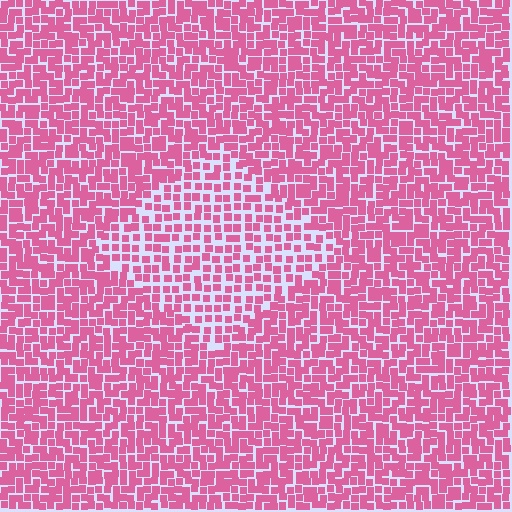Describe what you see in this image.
The image contains small pink elements arranged at two different densities. A diamond-shaped region is visible where the elements are less densely packed than the surrounding area.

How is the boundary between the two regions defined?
The boundary is defined by a change in element density (approximately 1.6x ratio). All elements are the same color, size, and shape.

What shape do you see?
I see a diamond.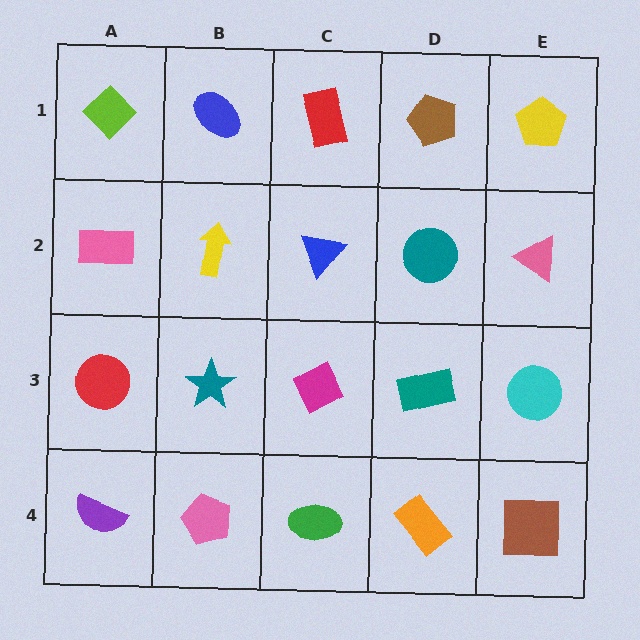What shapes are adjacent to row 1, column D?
A teal circle (row 2, column D), a red rectangle (row 1, column C), a yellow pentagon (row 1, column E).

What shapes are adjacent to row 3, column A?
A pink rectangle (row 2, column A), a purple semicircle (row 4, column A), a teal star (row 3, column B).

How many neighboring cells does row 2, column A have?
3.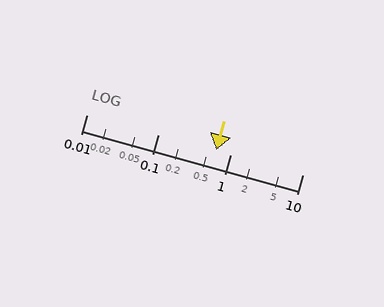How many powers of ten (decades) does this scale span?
The scale spans 3 decades, from 0.01 to 10.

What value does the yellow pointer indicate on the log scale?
The pointer indicates approximately 0.63.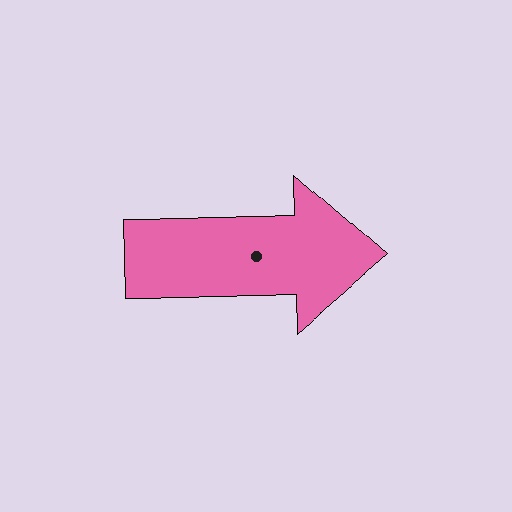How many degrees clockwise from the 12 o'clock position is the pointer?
Approximately 90 degrees.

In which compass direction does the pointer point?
East.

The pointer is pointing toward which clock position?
Roughly 3 o'clock.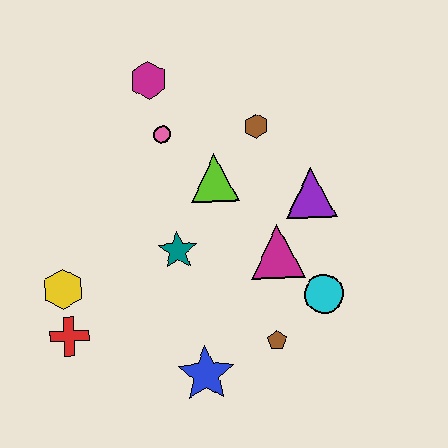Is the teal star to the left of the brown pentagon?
Yes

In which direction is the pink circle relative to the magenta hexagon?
The pink circle is below the magenta hexagon.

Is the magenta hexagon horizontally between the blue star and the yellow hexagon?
Yes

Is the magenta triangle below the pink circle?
Yes